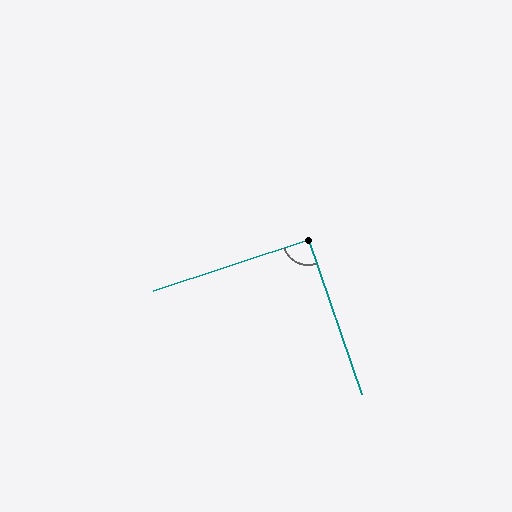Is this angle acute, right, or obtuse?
It is approximately a right angle.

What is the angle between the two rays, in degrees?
Approximately 91 degrees.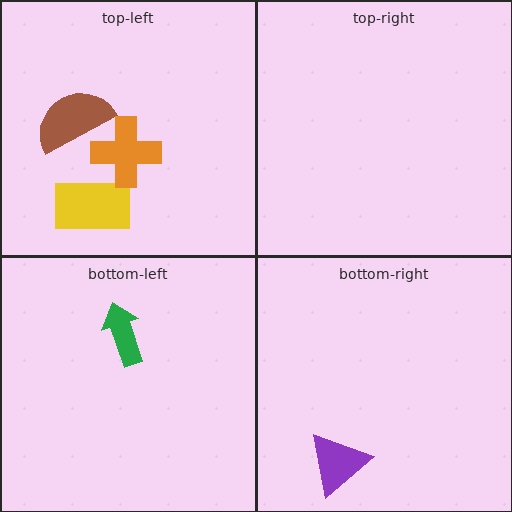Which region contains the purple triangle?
The bottom-right region.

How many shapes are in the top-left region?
3.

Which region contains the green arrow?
The bottom-left region.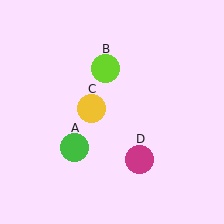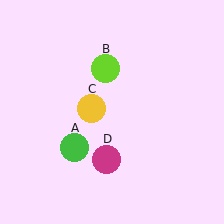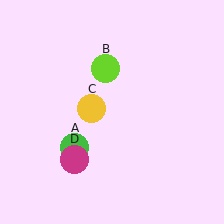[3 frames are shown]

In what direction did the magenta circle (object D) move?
The magenta circle (object D) moved left.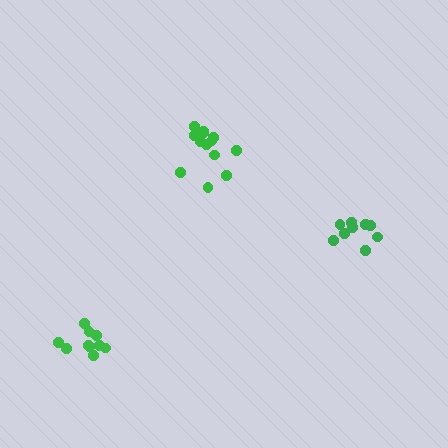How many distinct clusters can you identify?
There are 3 distinct clusters.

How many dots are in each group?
Group 1: 10 dots, Group 2: 9 dots, Group 3: 13 dots (32 total).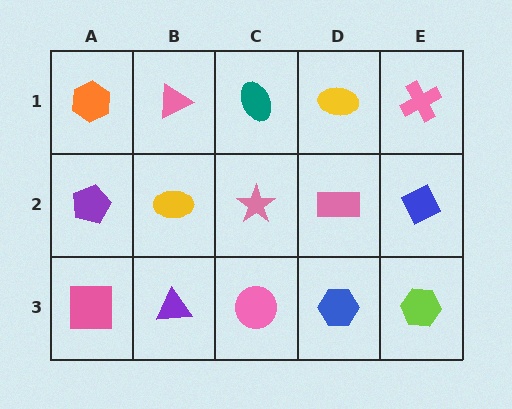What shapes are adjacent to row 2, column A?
An orange hexagon (row 1, column A), a pink square (row 3, column A), a yellow ellipse (row 2, column B).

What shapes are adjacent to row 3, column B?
A yellow ellipse (row 2, column B), a pink square (row 3, column A), a pink circle (row 3, column C).